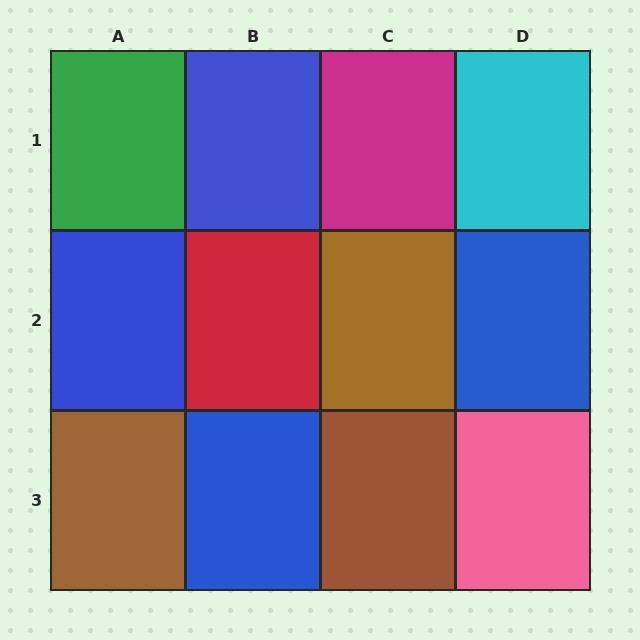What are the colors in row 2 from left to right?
Blue, red, brown, blue.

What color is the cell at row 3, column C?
Brown.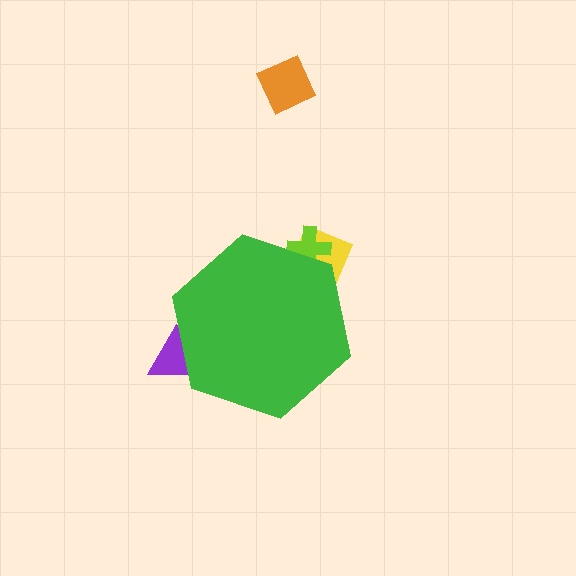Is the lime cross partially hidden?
Yes, the lime cross is partially hidden behind the green hexagon.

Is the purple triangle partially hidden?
Yes, the purple triangle is partially hidden behind the green hexagon.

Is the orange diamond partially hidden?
No, the orange diamond is fully visible.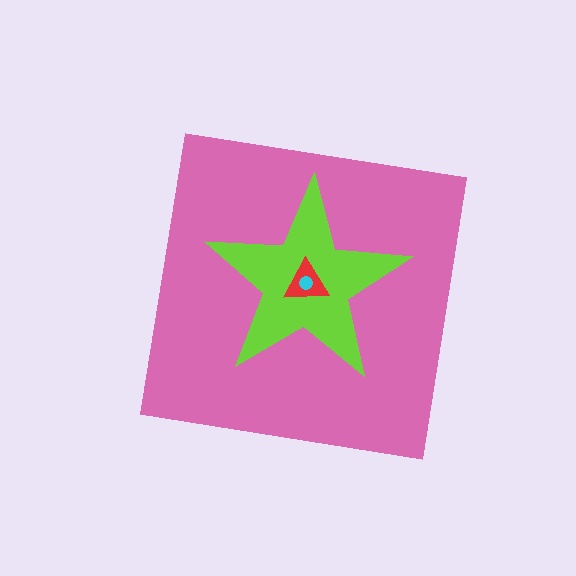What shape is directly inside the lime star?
The red triangle.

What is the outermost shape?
The pink square.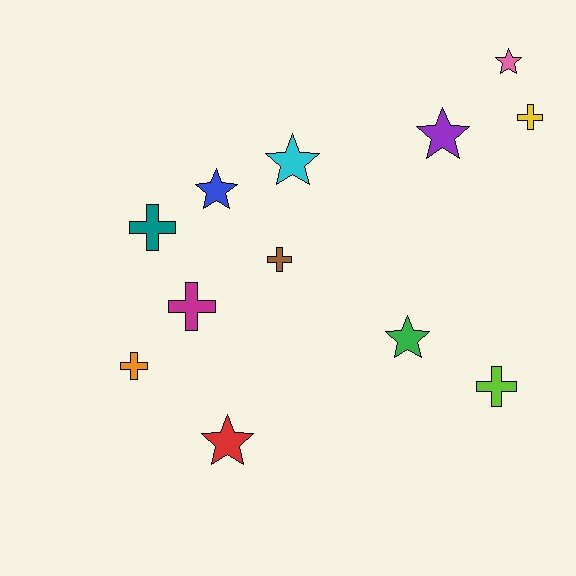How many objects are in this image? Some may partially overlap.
There are 12 objects.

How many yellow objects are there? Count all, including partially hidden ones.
There is 1 yellow object.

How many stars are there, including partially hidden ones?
There are 6 stars.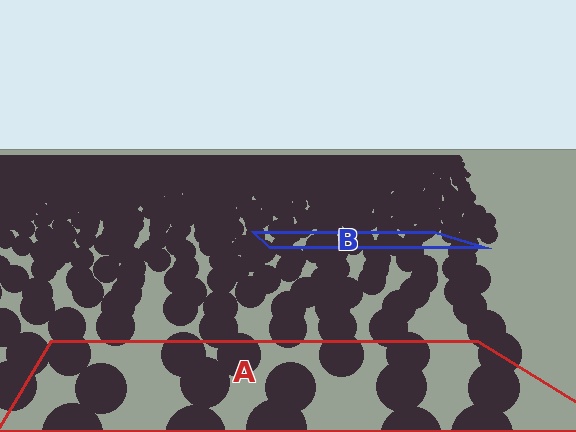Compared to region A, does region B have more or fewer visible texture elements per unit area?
Region B has more texture elements per unit area — they are packed more densely because it is farther away.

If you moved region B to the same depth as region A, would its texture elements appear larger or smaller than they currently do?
They would appear larger. At a closer depth, the same texture elements are projected at a bigger on-screen size.